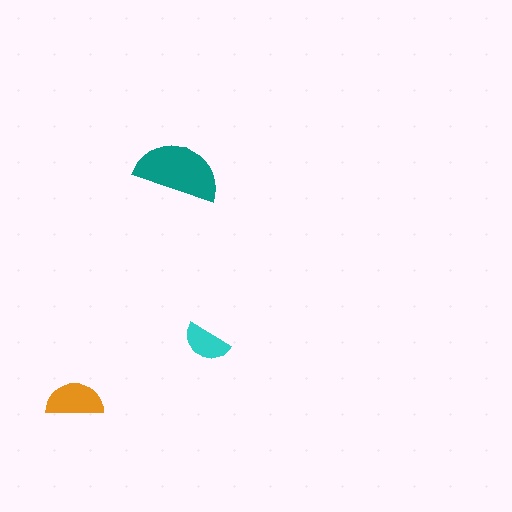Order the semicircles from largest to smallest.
the teal one, the orange one, the cyan one.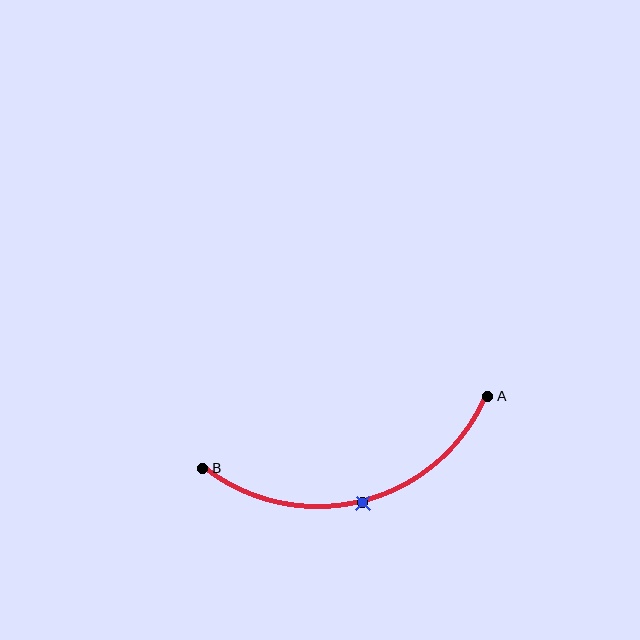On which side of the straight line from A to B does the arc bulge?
The arc bulges below the straight line connecting A and B.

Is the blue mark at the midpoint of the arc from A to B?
Yes. The blue mark lies on the arc at equal arc-length from both A and B — it is the arc midpoint.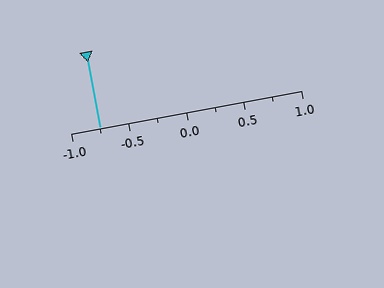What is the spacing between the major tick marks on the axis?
The major ticks are spaced 0.5 apart.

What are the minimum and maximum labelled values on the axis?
The axis runs from -1.0 to 1.0.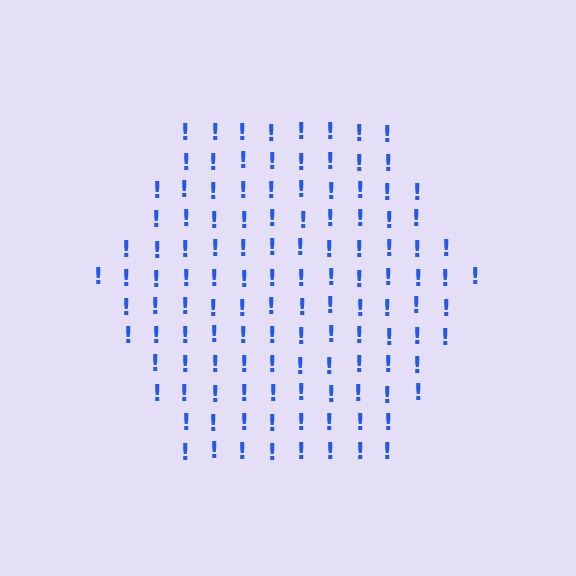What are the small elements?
The small elements are exclamation marks.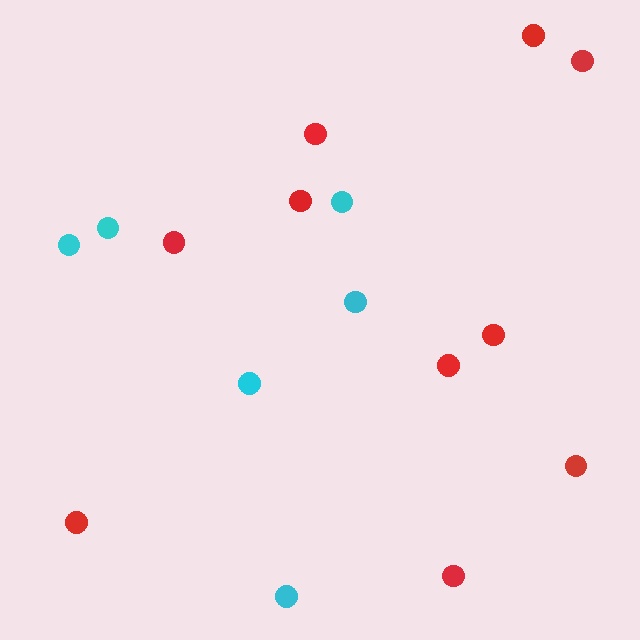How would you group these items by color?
There are 2 groups: one group of cyan circles (6) and one group of red circles (10).